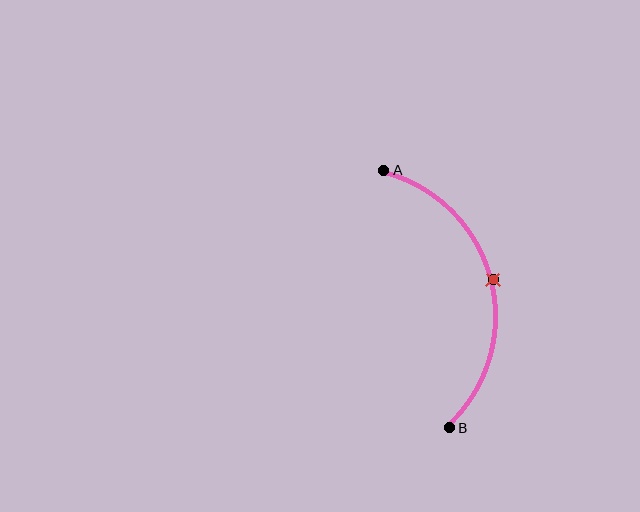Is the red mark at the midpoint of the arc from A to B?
Yes. The red mark lies on the arc at equal arc-length from both A and B — it is the arc midpoint.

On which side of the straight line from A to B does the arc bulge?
The arc bulges to the right of the straight line connecting A and B.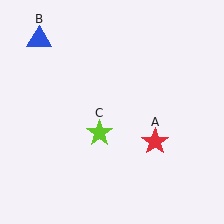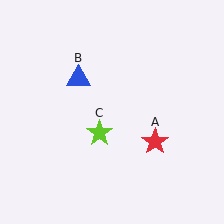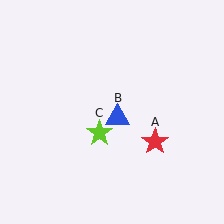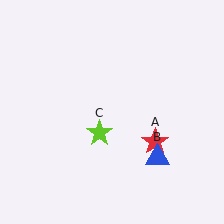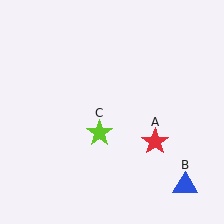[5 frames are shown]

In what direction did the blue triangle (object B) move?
The blue triangle (object B) moved down and to the right.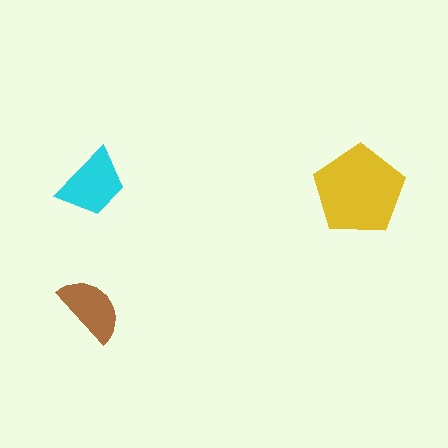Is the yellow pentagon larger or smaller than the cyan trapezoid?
Larger.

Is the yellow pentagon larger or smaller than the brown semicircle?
Larger.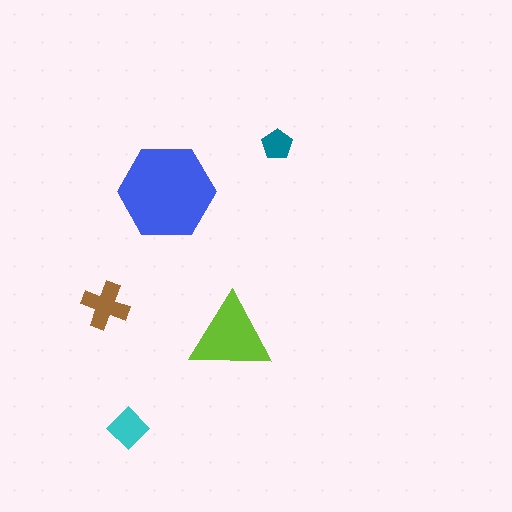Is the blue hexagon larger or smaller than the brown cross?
Larger.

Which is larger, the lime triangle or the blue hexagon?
The blue hexagon.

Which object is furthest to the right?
The teal pentagon is rightmost.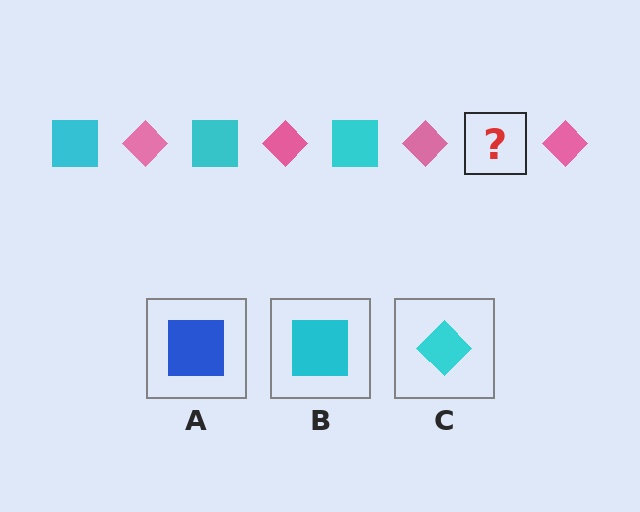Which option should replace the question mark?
Option B.